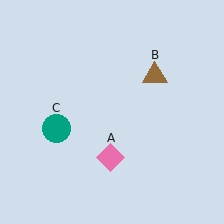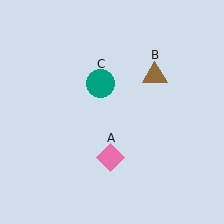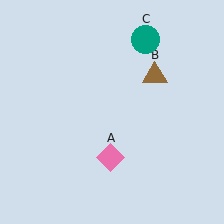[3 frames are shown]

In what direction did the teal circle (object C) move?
The teal circle (object C) moved up and to the right.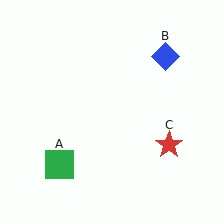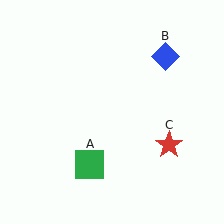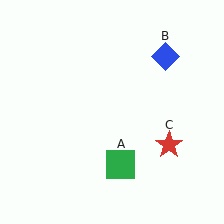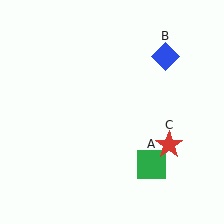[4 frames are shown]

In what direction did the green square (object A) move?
The green square (object A) moved right.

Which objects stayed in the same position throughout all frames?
Blue diamond (object B) and red star (object C) remained stationary.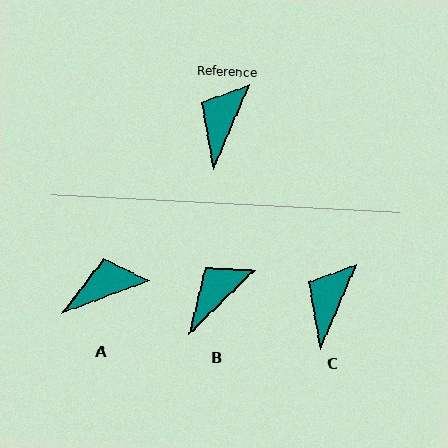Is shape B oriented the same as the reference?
No, it is off by about 23 degrees.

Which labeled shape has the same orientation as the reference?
C.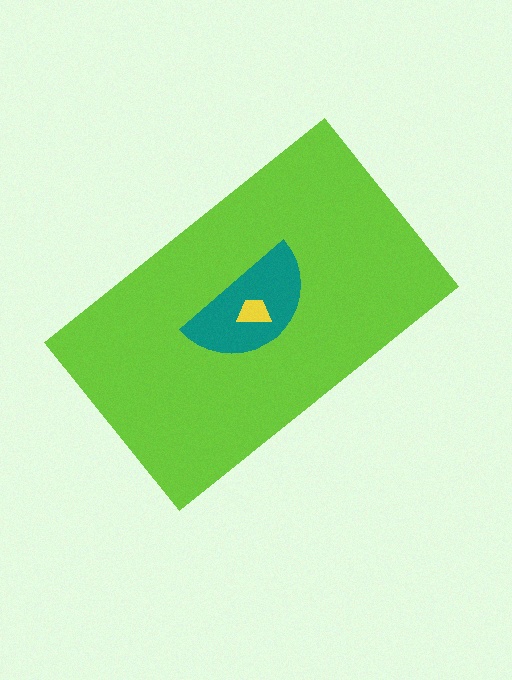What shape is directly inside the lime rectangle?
The teal semicircle.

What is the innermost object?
The yellow trapezoid.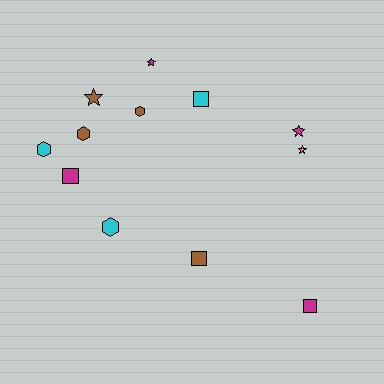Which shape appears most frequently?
Star, with 4 objects.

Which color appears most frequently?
Brown, with 4 objects.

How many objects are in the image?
There are 12 objects.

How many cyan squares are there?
There is 1 cyan square.